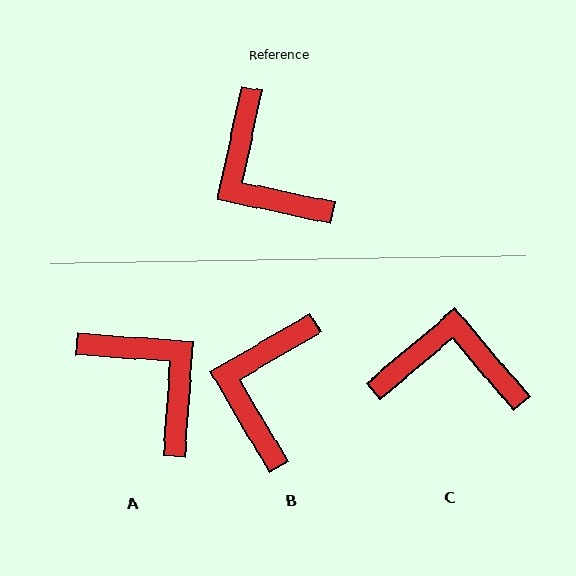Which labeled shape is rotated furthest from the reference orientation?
A, about 172 degrees away.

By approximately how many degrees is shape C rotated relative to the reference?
Approximately 128 degrees clockwise.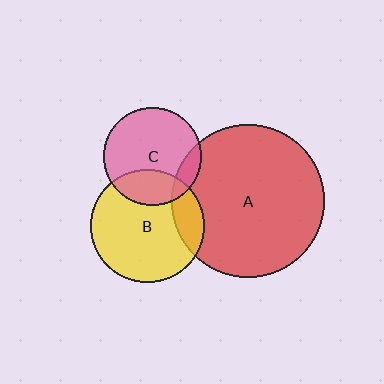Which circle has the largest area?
Circle A (red).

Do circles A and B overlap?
Yes.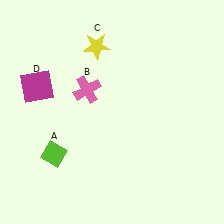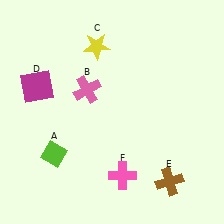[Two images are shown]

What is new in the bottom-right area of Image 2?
A brown cross (E) was added in the bottom-right area of Image 2.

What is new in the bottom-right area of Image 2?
A pink cross (F) was added in the bottom-right area of Image 2.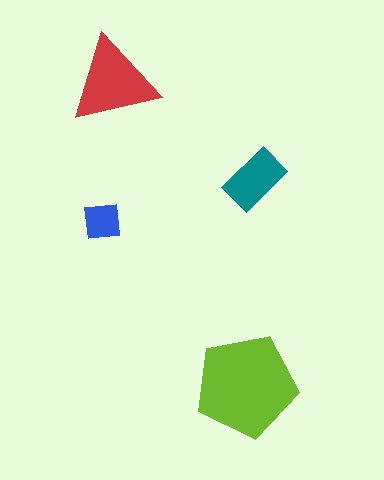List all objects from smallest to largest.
The blue square, the teal rectangle, the red triangle, the lime pentagon.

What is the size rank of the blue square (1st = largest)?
4th.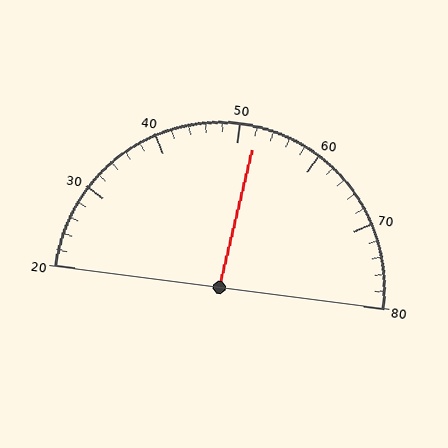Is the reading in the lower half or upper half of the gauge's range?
The reading is in the upper half of the range (20 to 80).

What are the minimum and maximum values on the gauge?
The gauge ranges from 20 to 80.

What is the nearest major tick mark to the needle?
The nearest major tick mark is 50.